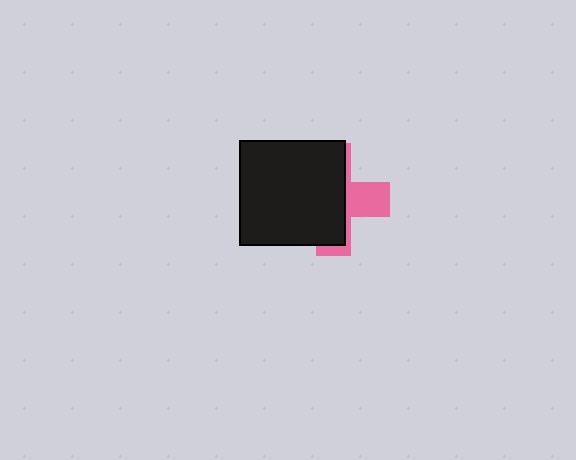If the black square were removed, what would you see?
You would see the complete pink cross.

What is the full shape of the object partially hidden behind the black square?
The partially hidden object is a pink cross.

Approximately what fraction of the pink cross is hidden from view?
Roughly 66% of the pink cross is hidden behind the black square.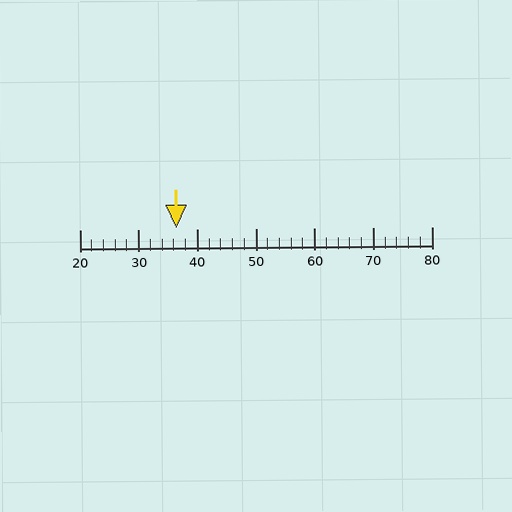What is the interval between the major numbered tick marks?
The major tick marks are spaced 10 units apart.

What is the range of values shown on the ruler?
The ruler shows values from 20 to 80.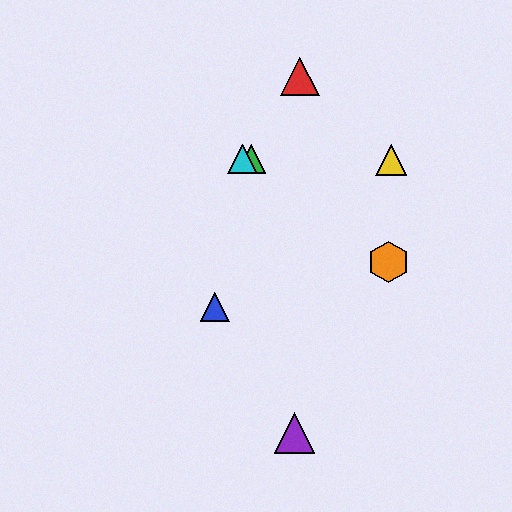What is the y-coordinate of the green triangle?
The green triangle is at y≈159.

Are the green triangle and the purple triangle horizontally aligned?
No, the green triangle is at y≈159 and the purple triangle is at y≈433.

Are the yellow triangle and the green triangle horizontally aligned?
Yes, both are at y≈160.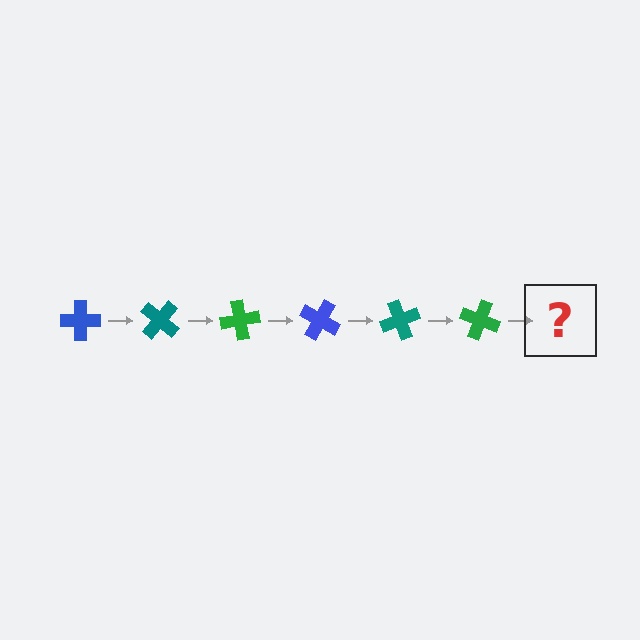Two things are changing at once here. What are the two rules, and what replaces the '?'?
The two rules are that it rotates 40 degrees each step and the color cycles through blue, teal, and green. The '?' should be a blue cross, rotated 240 degrees from the start.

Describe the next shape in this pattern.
It should be a blue cross, rotated 240 degrees from the start.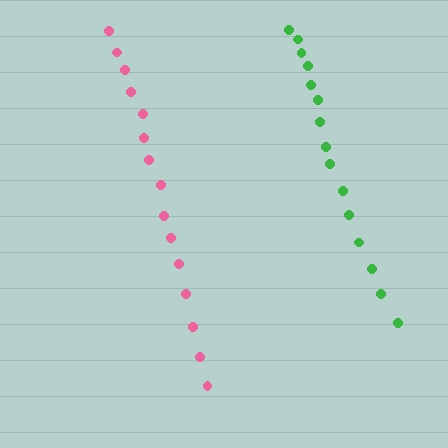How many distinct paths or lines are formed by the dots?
There are 2 distinct paths.